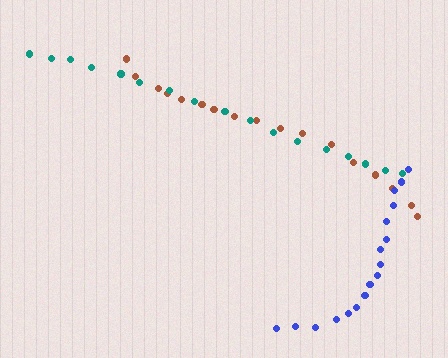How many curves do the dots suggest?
There are 3 distinct paths.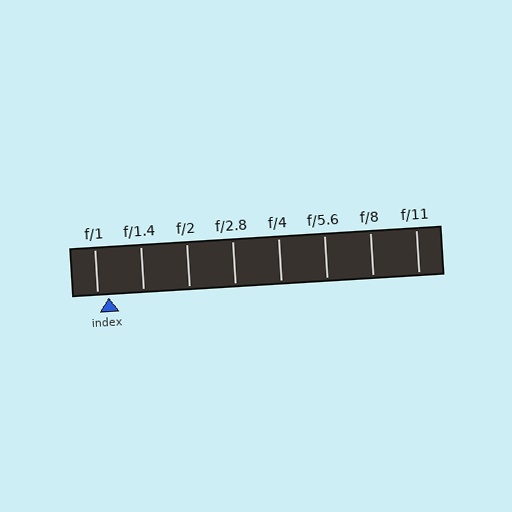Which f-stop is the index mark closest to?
The index mark is closest to f/1.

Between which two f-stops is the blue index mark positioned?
The index mark is between f/1 and f/1.4.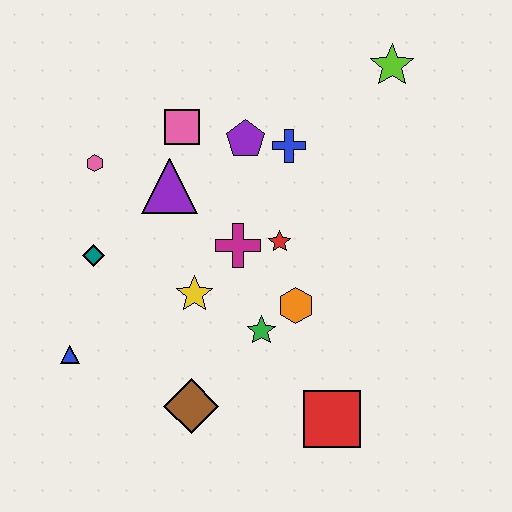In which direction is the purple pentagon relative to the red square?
The purple pentagon is above the red square.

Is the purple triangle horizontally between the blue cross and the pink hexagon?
Yes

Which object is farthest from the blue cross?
The blue triangle is farthest from the blue cross.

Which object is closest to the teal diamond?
The pink hexagon is closest to the teal diamond.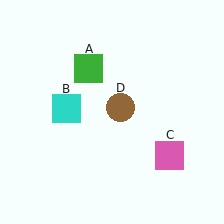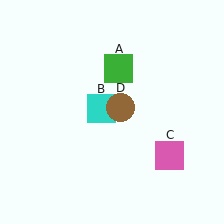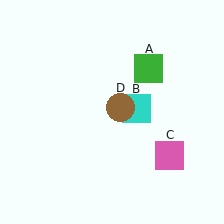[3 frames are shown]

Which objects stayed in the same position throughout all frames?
Pink square (object C) and brown circle (object D) remained stationary.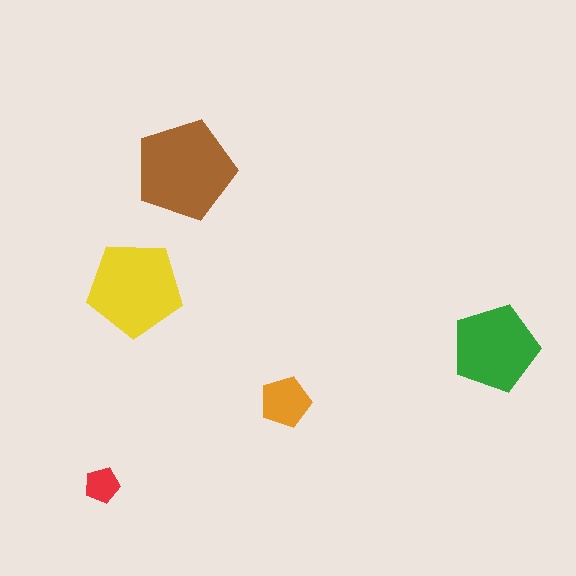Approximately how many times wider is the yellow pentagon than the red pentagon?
About 2.5 times wider.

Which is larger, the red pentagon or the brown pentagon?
The brown one.